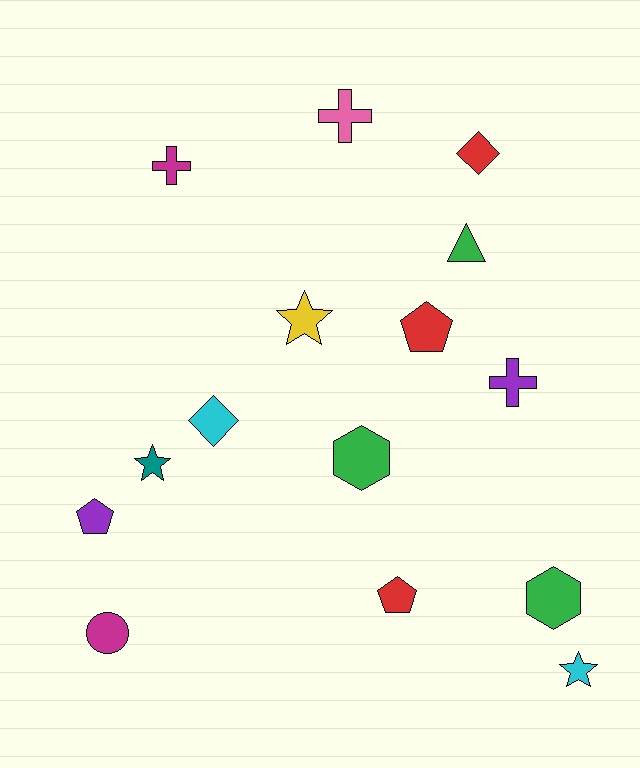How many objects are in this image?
There are 15 objects.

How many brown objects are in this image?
There are no brown objects.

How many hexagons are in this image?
There are 2 hexagons.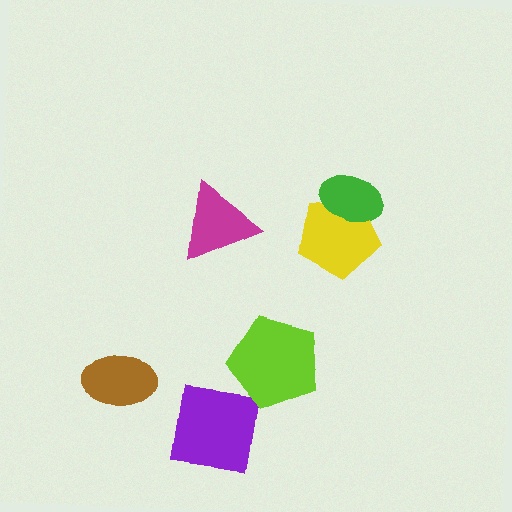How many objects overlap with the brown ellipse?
0 objects overlap with the brown ellipse.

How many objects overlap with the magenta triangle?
0 objects overlap with the magenta triangle.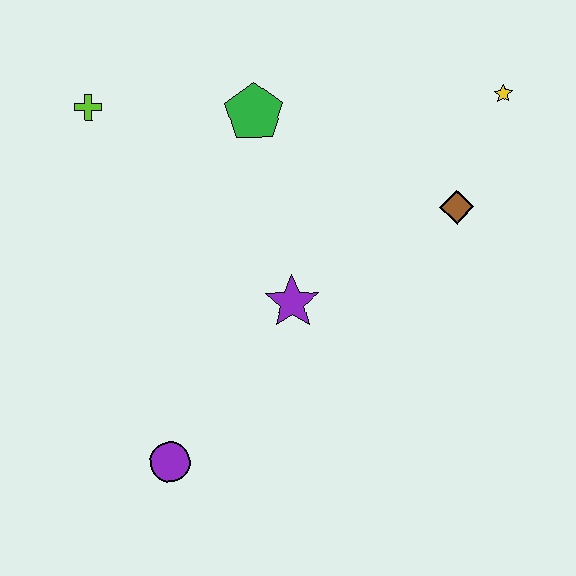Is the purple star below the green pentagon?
Yes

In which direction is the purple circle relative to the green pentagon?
The purple circle is below the green pentagon.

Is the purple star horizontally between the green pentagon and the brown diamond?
Yes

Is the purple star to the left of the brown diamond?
Yes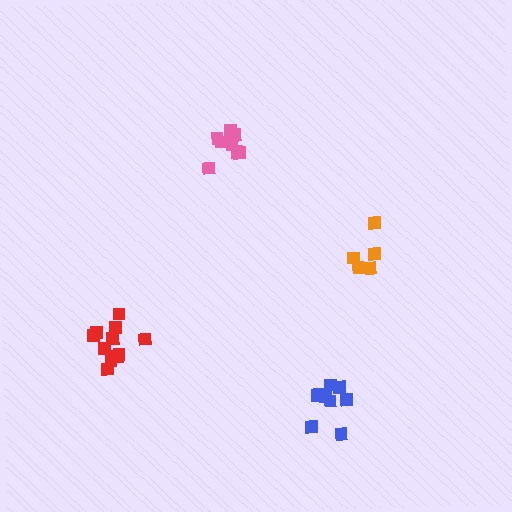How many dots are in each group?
Group 1: 11 dots, Group 2: 9 dots, Group 3: 5 dots, Group 4: 9 dots (34 total).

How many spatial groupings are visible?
There are 4 spatial groupings.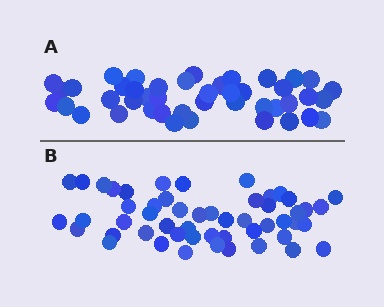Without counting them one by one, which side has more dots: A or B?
Region B (the bottom region) has more dots.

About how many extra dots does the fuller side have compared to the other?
Region B has roughly 8 or so more dots than region A.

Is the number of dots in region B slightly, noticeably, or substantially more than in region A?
Region B has only slightly more — the two regions are fairly close. The ratio is roughly 1.2 to 1.